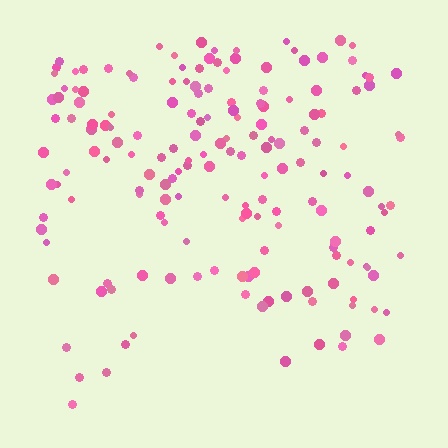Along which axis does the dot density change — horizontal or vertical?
Vertical.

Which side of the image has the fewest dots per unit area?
The bottom.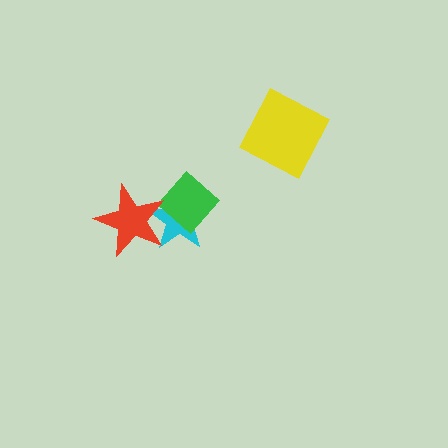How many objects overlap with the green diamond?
2 objects overlap with the green diamond.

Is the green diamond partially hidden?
Yes, it is partially covered by another shape.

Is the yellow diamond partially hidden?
No, no other shape covers it.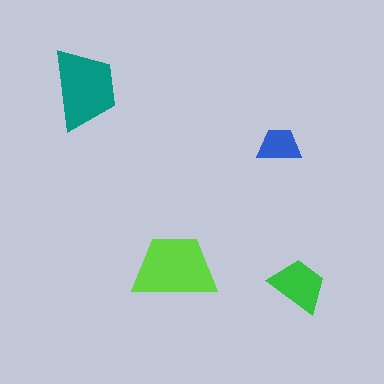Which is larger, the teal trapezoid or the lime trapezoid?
The lime one.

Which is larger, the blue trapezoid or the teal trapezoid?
The teal one.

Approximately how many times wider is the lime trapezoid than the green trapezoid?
About 1.5 times wider.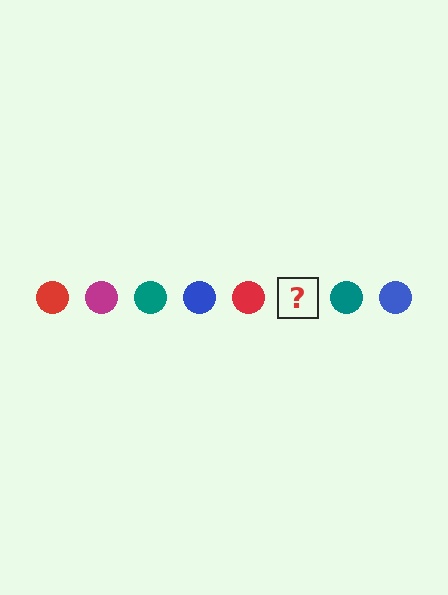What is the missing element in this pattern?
The missing element is a magenta circle.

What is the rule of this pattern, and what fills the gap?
The rule is that the pattern cycles through red, magenta, teal, blue circles. The gap should be filled with a magenta circle.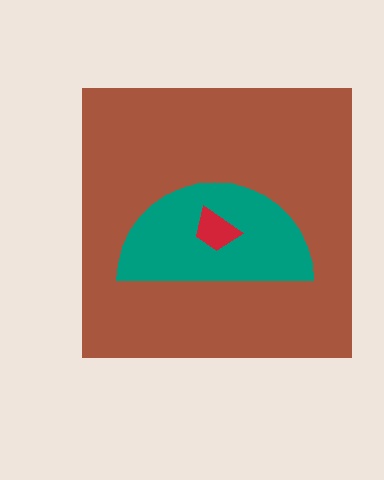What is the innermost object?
The red trapezoid.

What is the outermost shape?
The brown square.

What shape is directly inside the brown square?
The teal semicircle.